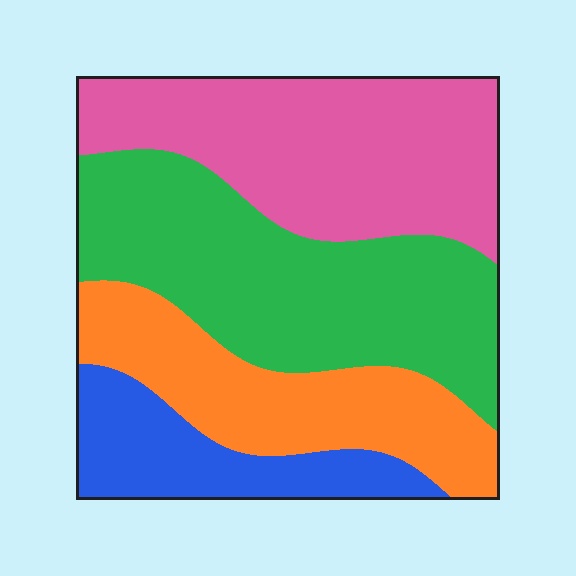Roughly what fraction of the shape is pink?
Pink covers about 30% of the shape.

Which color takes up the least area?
Blue, at roughly 15%.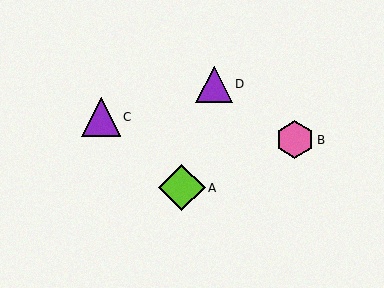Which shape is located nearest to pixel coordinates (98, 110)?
The purple triangle (labeled C) at (101, 117) is nearest to that location.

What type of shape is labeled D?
Shape D is a purple triangle.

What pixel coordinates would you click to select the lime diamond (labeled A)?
Click at (182, 188) to select the lime diamond A.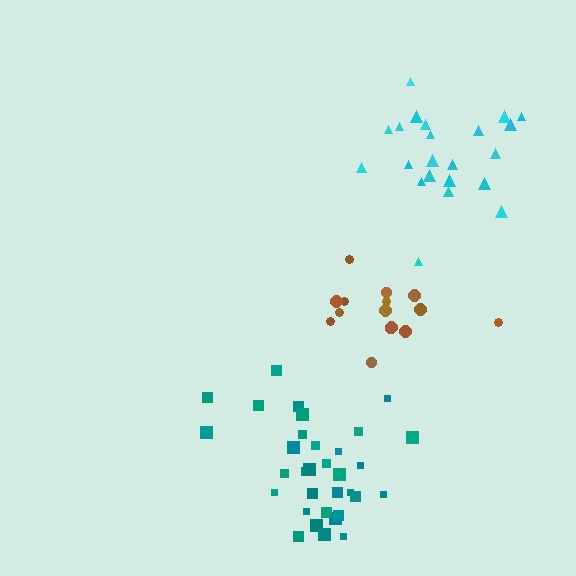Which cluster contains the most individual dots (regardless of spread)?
Teal (33).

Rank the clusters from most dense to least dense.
cyan, teal, brown.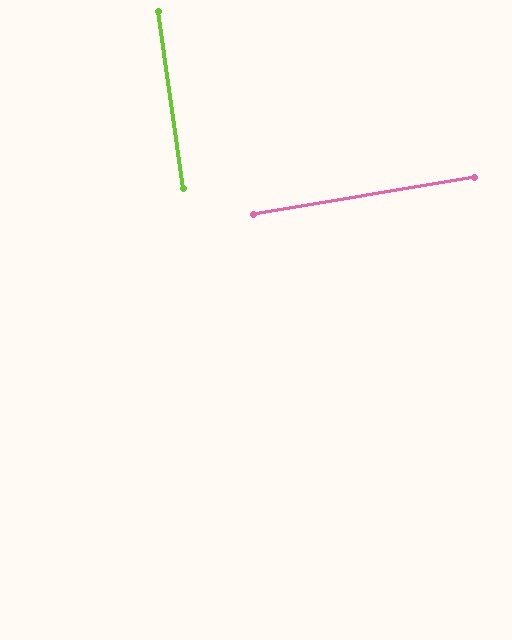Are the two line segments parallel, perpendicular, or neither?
Perpendicular — they meet at approximately 89°.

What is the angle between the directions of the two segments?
Approximately 89 degrees.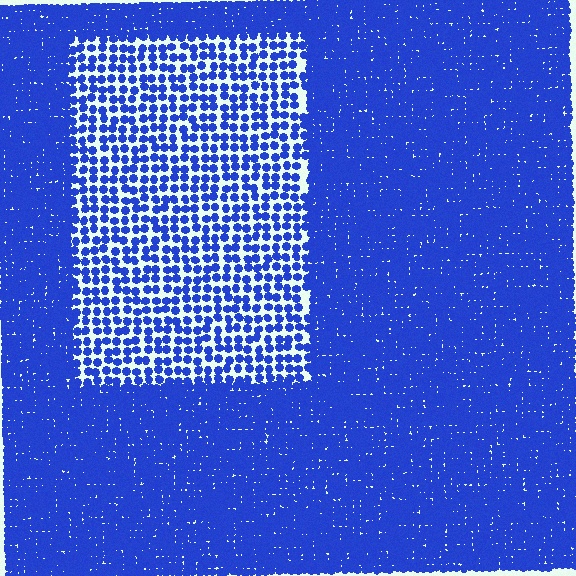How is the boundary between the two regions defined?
The boundary is defined by a change in element density (approximately 2.3x ratio). All elements are the same color, size, and shape.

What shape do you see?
I see a rectangle.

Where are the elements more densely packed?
The elements are more densely packed outside the rectangle boundary.